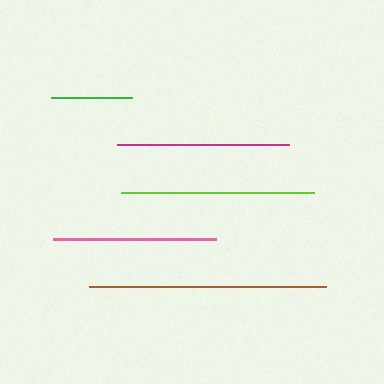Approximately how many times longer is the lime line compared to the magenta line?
The lime line is approximately 1.1 times the length of the magenta line.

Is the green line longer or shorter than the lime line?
The lime line is longer than the green line.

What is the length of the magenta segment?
The magenta segment is approximately 173 pixels long.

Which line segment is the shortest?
The green line is the shortest at approximately 81 pixels.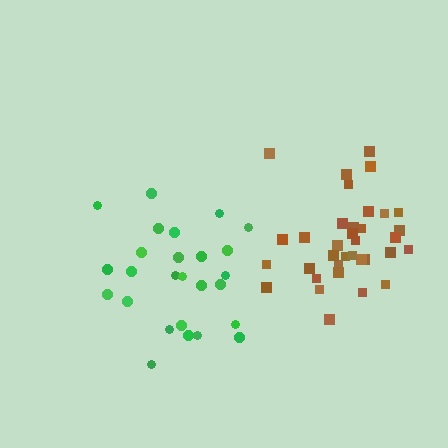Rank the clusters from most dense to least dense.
brown, green.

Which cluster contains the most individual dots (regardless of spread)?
Brown (35).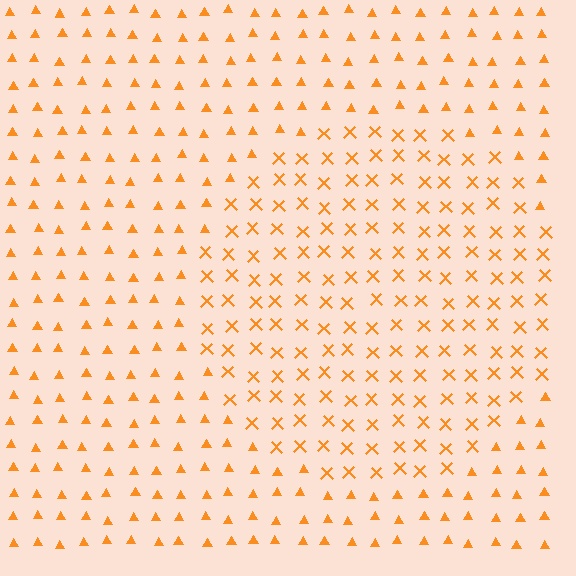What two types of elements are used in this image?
The image uses X marks inside the circle region and triangles outside it.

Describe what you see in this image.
The image is filled with small orange elements arranged in a uniform grid. A circle-shaped region contains X marks, while the surrounding area contains triangles. The boundary is defined purely by the change in element shape.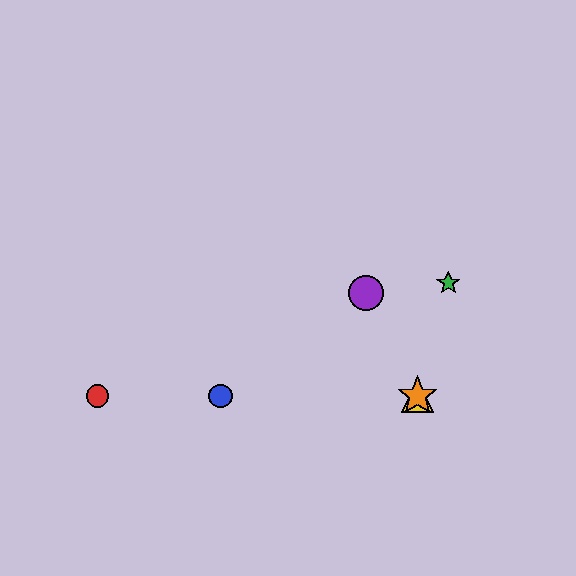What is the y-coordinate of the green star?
The green star is at y≈283.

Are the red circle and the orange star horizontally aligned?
Yes, both are at y≈396.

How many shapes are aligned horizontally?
4 shapes (the red circle, the blue circle, the yellow triangle, the orange star) are aligned horizontally.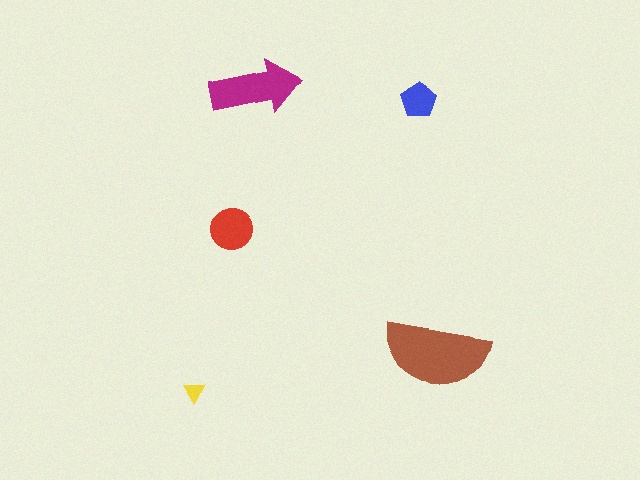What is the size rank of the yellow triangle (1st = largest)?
5th.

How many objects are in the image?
There are 5 objects in the image.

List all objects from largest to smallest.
The brown semicircle, the magenta arrow, the red circle, the blue pentagon, the yellow triangle.